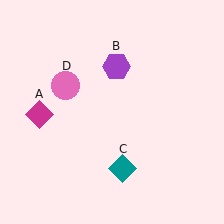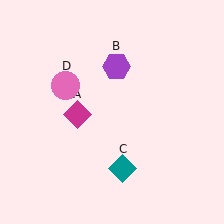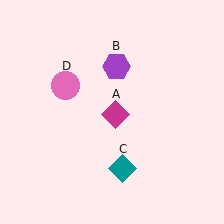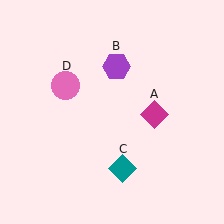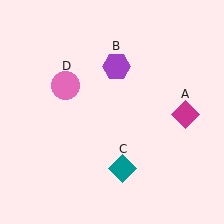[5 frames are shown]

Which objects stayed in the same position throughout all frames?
Purple hexagon (object B) and teal diamond (object C) and pink circle (object D) remained stationary.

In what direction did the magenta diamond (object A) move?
The magenta diamond (object A) moved right.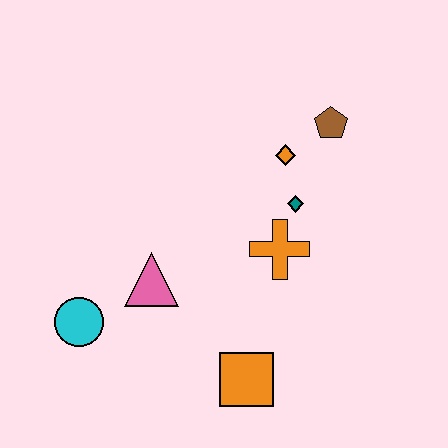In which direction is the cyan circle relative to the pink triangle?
The cyan circle is to the left of the pink triangle.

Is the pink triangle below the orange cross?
Yes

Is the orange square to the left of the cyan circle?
No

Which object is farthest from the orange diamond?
The cyan circle is farthest from the orange diamond.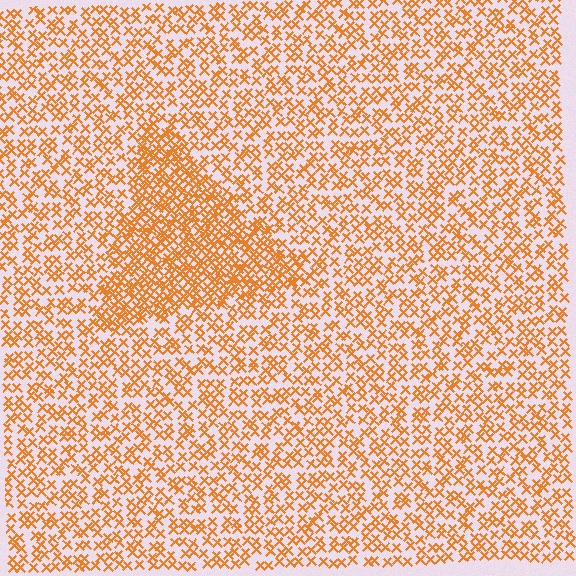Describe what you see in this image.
The image contains small orange elements arranged at two different densities. A triangle-shaped region is visible where the elements are more densely packed than the surrounding area.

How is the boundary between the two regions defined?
The boundary is defined by a change in element density (approximately 1.9x ratio). All elements are the same color, size, and shape.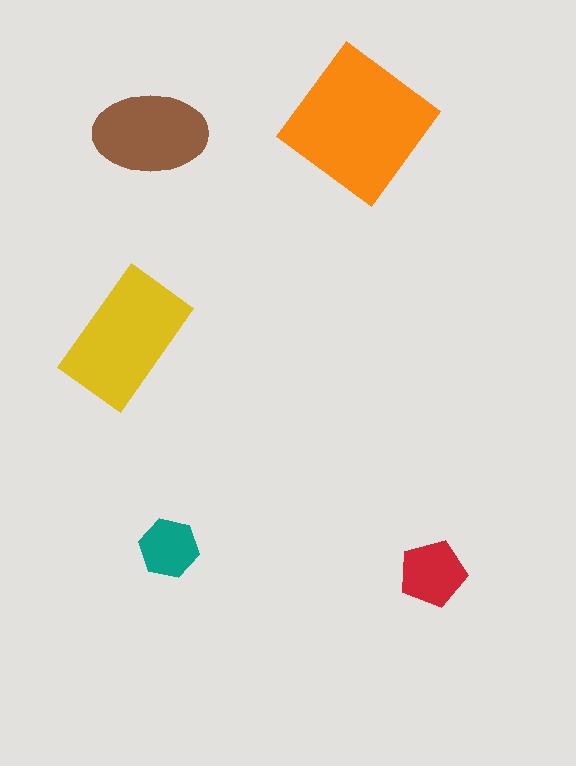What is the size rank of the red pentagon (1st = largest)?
4th.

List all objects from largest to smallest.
The orange diamond, the yellow rectangle, the brown ellipse, the red pentagon, the teal hexagon.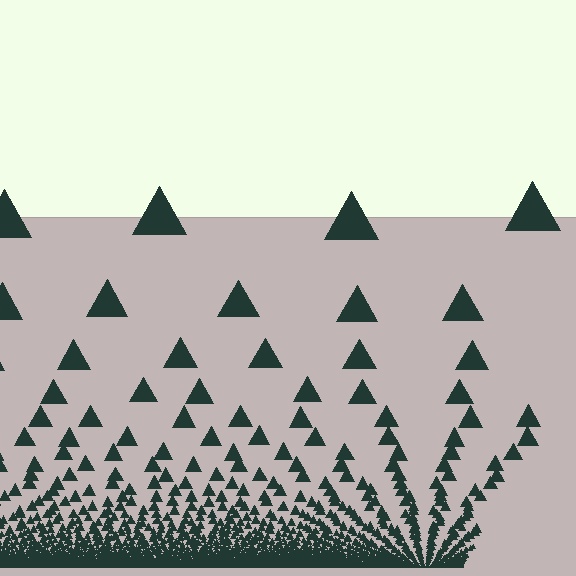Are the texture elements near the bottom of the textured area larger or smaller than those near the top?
Smaller. The gradient is inverted — elements near the bottom are smaller and denser.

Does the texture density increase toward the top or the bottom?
Density increases toward the bottom.